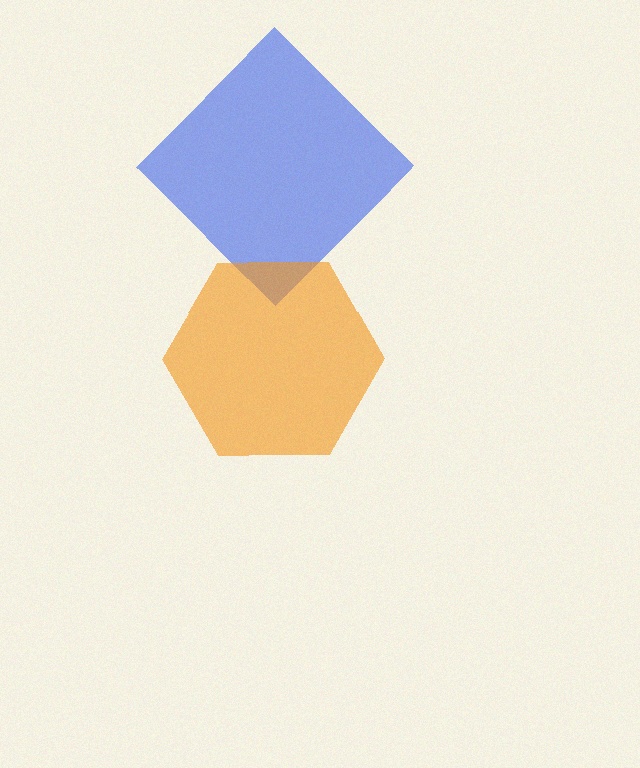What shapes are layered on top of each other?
The layered shapes are: a blue diamond, an orange hexagon.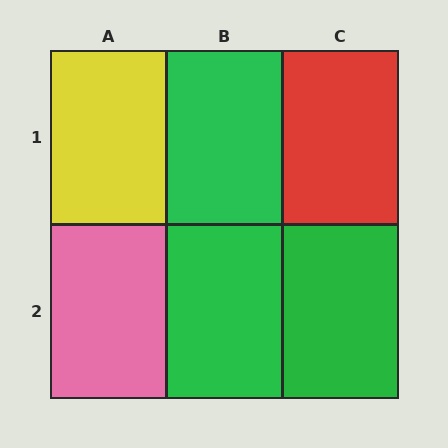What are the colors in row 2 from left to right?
Pink, green, green.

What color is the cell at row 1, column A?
Yellow.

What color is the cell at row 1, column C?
Red.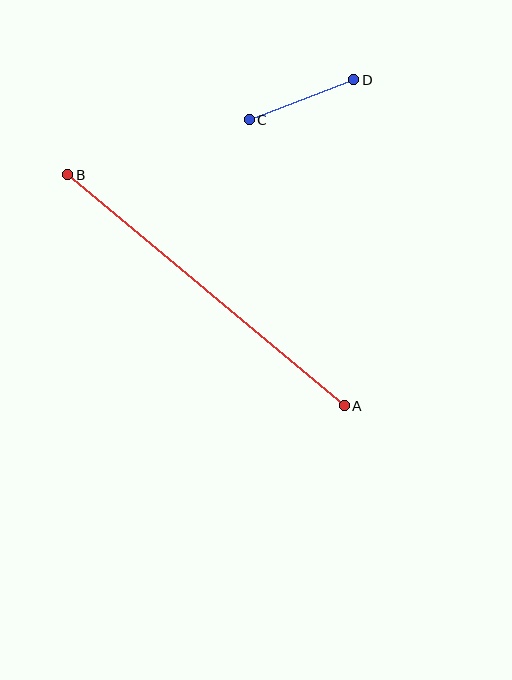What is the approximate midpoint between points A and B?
The midpoint is at approximately (206, 290) pixels.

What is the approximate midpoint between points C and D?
The midpoint is at approximately (301, 100) pixels.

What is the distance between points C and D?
The distance is approximately 112 pixels.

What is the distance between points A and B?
The distance is approximately 360 pixels.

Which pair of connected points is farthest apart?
Points A and B are farthest apart.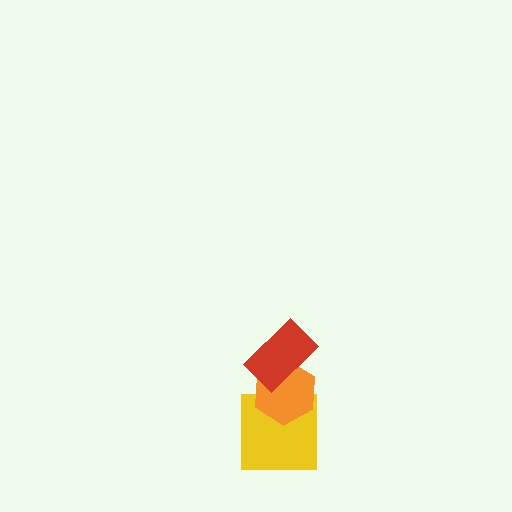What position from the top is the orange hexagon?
The orange hexagon is 2nd from the top.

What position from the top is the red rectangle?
The red rectangle is 1st from the top.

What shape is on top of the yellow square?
The orange hexagon is on top of the yellow square.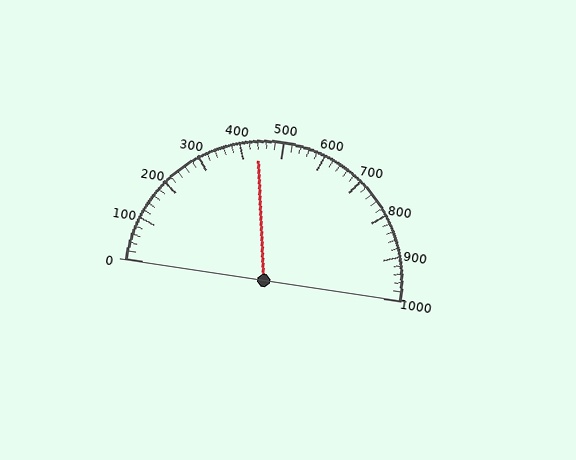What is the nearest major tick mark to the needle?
The nearest major tick mark is 400.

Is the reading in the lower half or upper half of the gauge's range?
The reading is in the lower half of the range (0 to 1000).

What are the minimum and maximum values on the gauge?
The gauge ranges from 0 to 1000.